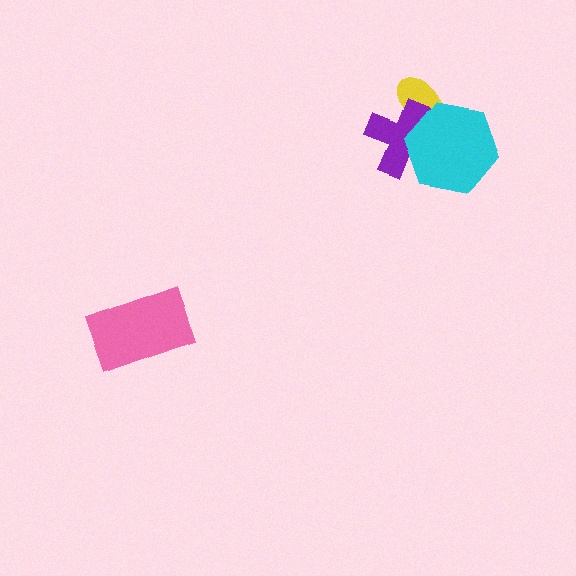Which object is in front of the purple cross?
The cyan hexagon is in front of the purple cross.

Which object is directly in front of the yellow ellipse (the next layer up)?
The purple cross is directly in front of the yellow ellipse.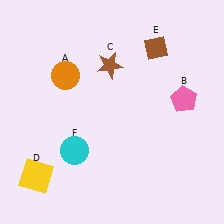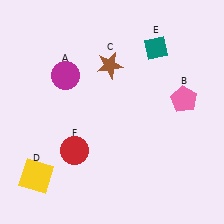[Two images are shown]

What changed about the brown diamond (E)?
In Image 1, E is brown. In Image 2, it changed to teal.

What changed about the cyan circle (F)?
In Image 1, F is cyan. In Image 2, it changed to red.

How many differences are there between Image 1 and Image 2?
There are 3 differences between the two images.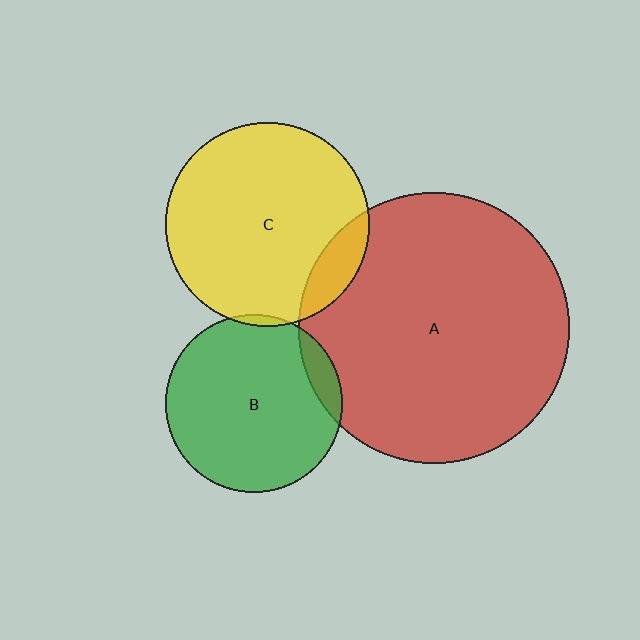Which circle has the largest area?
Circle A (red).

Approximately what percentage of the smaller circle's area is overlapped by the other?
Approximately 10%.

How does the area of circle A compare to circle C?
Approximately 1.8 times.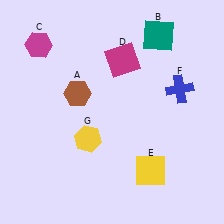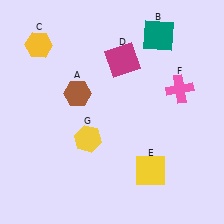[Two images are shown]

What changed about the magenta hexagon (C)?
In Image 1, C is magenta. In Image 2, it changed to yellow.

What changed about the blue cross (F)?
In Image 1, F is blue. In Image 2, it changed to pink.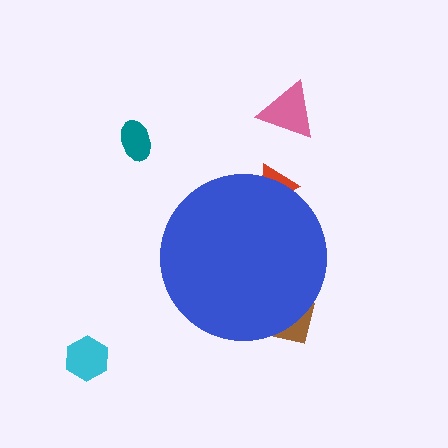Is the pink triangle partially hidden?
No, the pink triangle is fully visible.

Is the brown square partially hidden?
Yes, the brown square is partially hidden behind the blue circle.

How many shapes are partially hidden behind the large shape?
2 shapes are partially hidden.